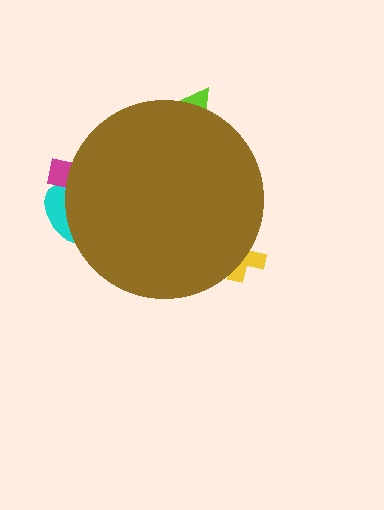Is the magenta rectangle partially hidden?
Yes, the magenta rectangle is partially hidden behind the brown circle.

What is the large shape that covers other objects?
A brown circle.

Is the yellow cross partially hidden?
Yes, the yellow cross is partially hidden behind the brown circle.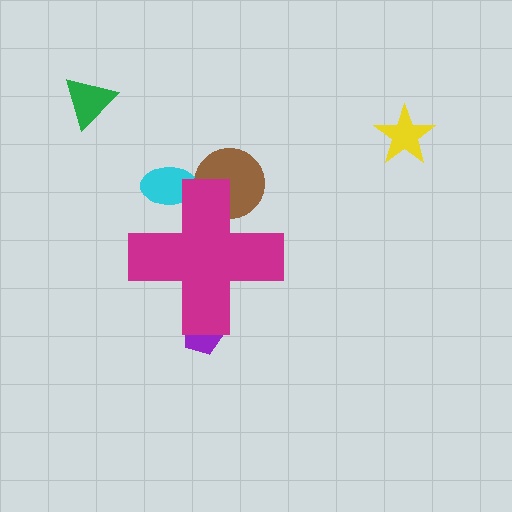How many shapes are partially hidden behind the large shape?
3 shapes are partially hidden.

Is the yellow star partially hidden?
No, the yellow star is fully visible.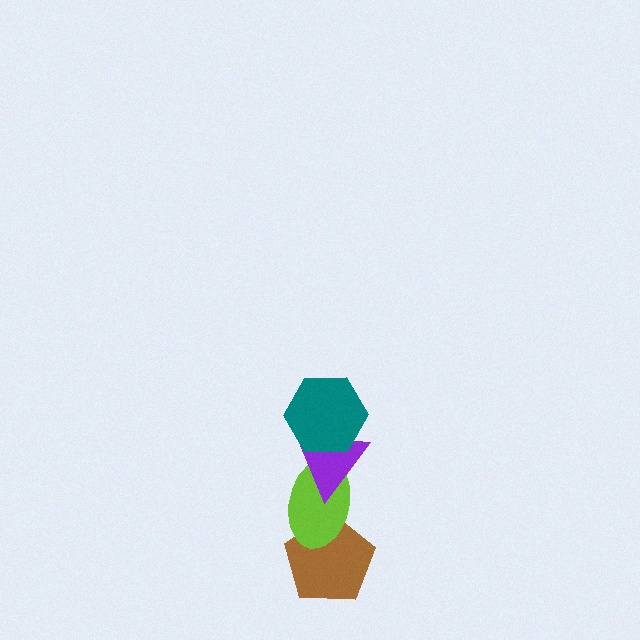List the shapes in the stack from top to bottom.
From top to bottom: the teal hexagon, the purple triangle, the lime ellipse, the brown pentagon.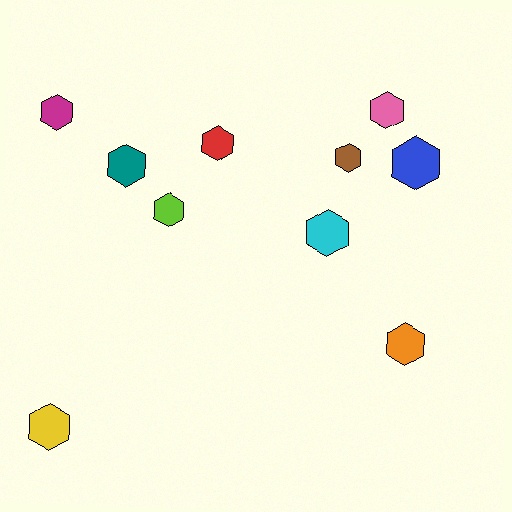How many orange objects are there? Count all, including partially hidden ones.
There is 1 orange object.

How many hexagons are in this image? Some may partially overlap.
There are 10 hexagons.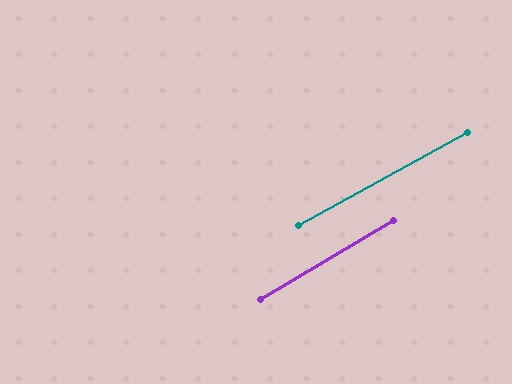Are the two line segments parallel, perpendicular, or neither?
Parallel — their directions differ by only 2.0°.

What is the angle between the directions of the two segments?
Approximately 2 degrees.